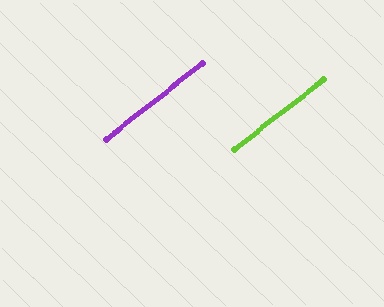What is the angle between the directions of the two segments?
Approximately 1 degree.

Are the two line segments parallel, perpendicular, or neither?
Parallel — their directions differ by only 0.6°.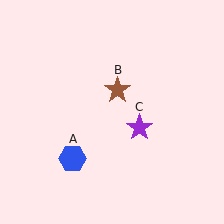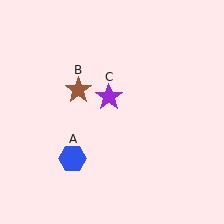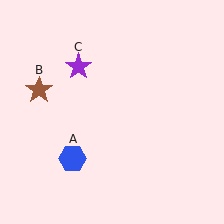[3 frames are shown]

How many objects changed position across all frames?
2 objects changed position: brown star (object B), purple star (object C).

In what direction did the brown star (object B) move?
The brown star (object B) moved left.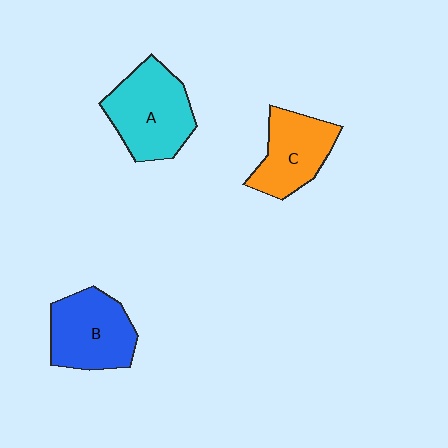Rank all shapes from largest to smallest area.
From largest to smallest: A (cyan), B (blue), C (orange).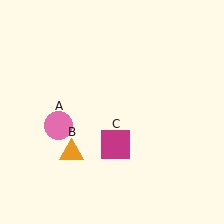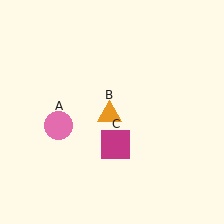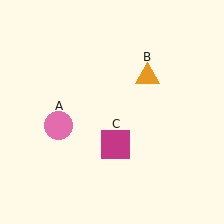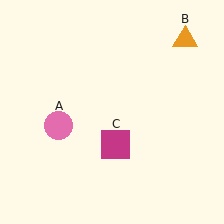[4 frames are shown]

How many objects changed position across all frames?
1 object changed position: orange triangle (object B).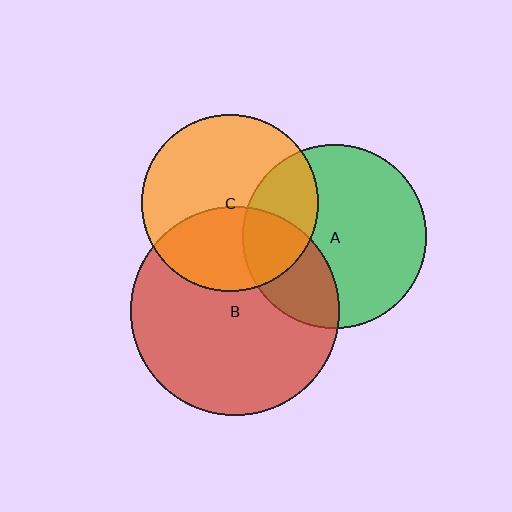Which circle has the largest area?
Circle B (red).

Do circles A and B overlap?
Yes.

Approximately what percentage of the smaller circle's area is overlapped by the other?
Approximately 30%.